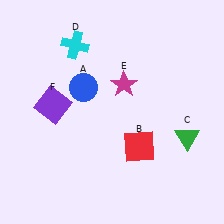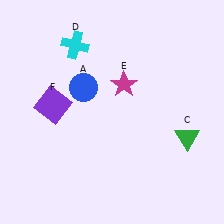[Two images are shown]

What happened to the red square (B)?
The red square (B) was removed in Image 2. It was in the bottom-right area of Image 1.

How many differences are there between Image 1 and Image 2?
There is 1 difference between the two images.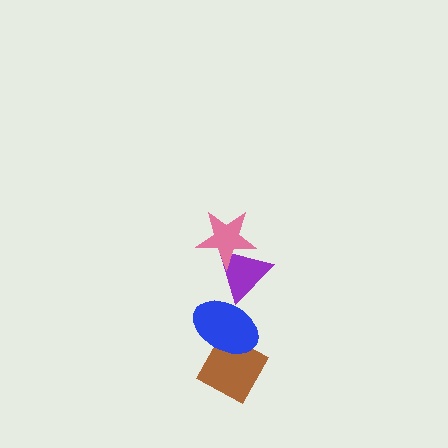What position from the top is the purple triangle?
The purple triangle is 2nd from the top.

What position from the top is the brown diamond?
The brown diamond is 4th from the top.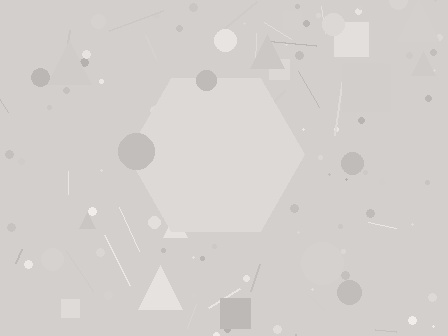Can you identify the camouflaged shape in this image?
The camouflaged shape is a hexagon.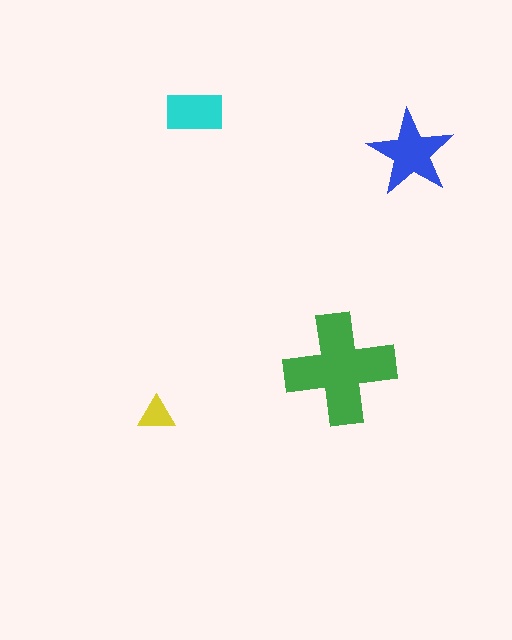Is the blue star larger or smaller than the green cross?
Smaller.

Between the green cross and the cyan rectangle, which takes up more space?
The green cross.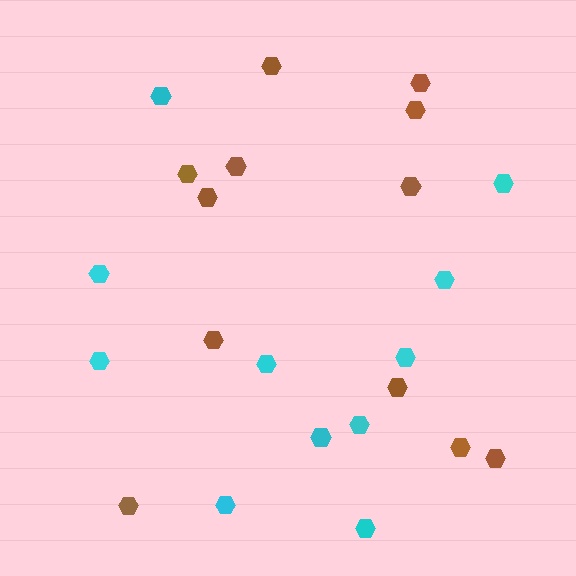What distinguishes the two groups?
There are 2 groups: one group of brown hexagons (12) and one group of cyan hexagons (11).